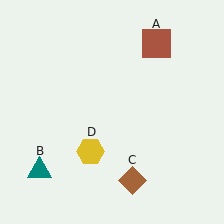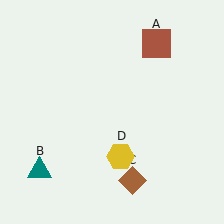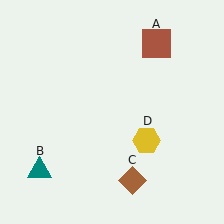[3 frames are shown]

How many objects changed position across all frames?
1 object changed position: yellow hexagon (object D).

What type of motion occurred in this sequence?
The yellow hexagon (object D) rotated counterclockwise around the center of the scene.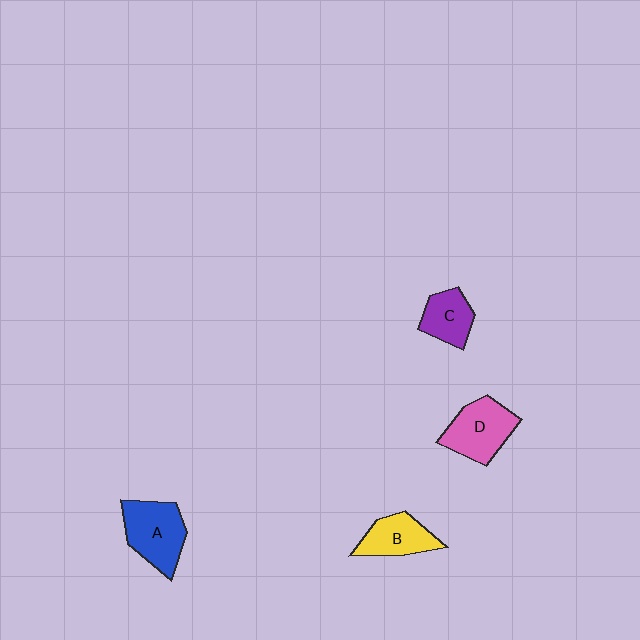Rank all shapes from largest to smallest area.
From largest to smallest: A (blue), D (pink), B (yellow), C (purple).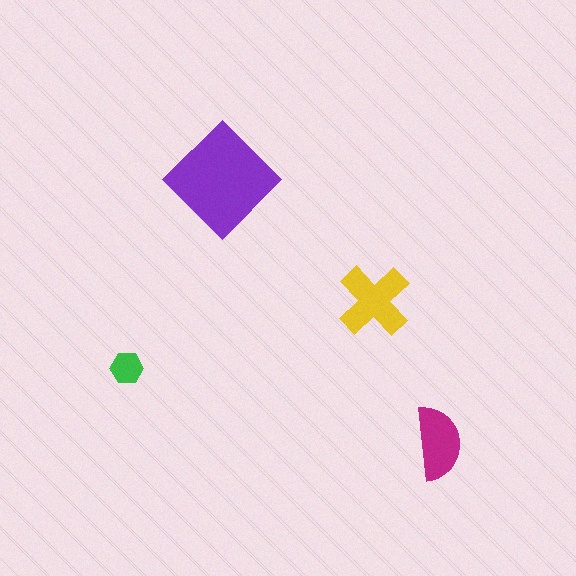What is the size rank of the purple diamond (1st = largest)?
1st.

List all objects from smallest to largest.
The green hexagon, the magenta semicircle, the yellow cross, the purple diamond.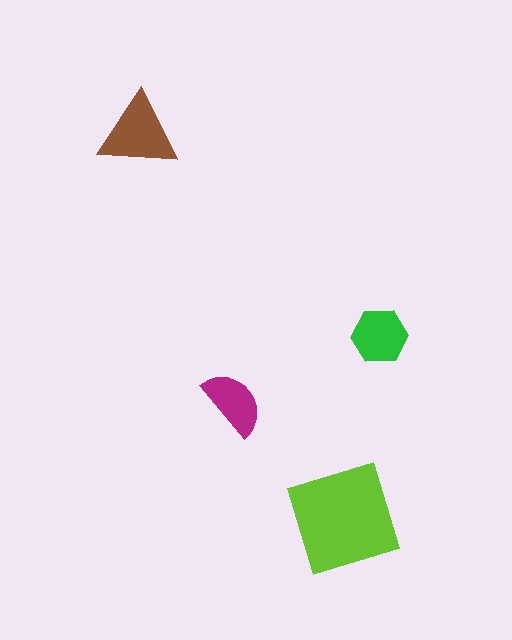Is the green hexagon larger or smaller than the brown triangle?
Smaller.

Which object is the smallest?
The magenta semicircle.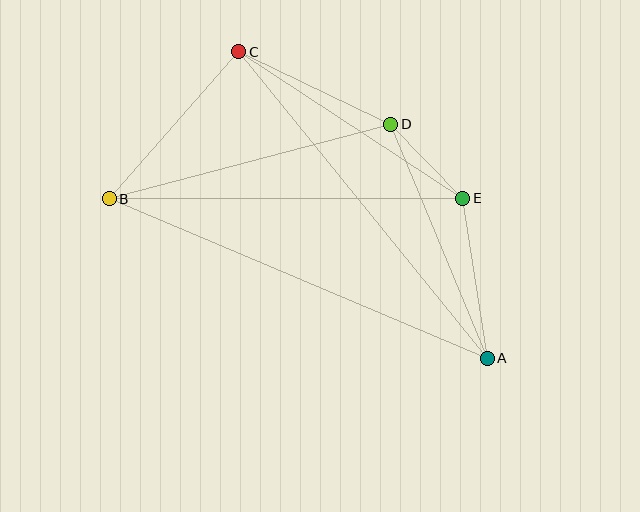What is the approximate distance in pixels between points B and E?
The distance between B and E is approximately 354 pixels.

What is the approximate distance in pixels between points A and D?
The distance between A and D is approximately 253 pixels.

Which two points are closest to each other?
Points D and E are closest to each other.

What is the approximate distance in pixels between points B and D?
The distance between B and D is approximately 291 pixels.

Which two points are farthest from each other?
Points A and B are farthest from each other.